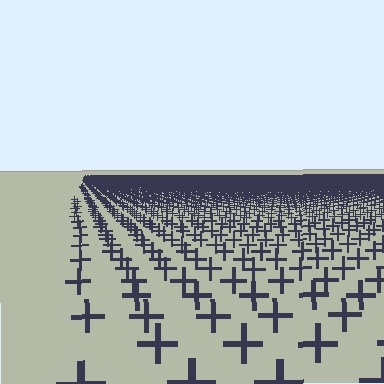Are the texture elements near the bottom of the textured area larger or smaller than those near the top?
Larger. Near the bottom, elements are closer to the viewer and appear at a bigger on-screen size.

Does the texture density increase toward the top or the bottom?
Density increases toward the top.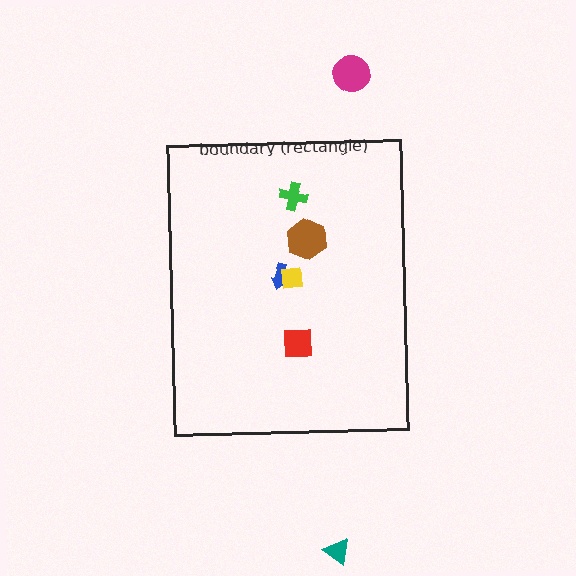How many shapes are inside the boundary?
5 inside, 2 outside.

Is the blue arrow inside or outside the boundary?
Inside.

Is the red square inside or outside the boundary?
Inside.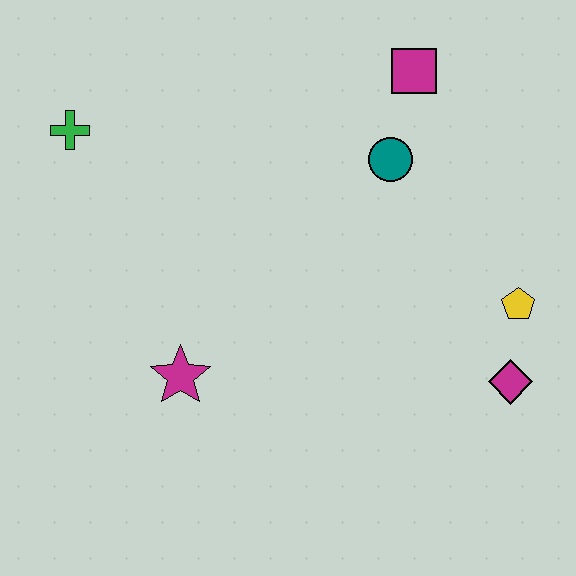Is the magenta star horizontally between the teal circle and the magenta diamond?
No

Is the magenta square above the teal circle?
Yes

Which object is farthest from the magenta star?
The magenta square is farthest from the magenta star.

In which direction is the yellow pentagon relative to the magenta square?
The yellow pentagon is below the magenta square.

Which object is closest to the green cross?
The magenta star is closest to the green cross.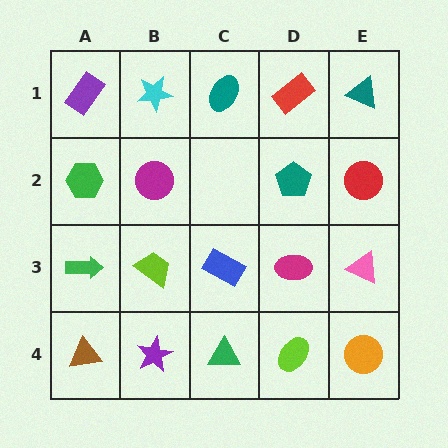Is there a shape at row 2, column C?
No, that cell is empty.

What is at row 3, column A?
A green arrow.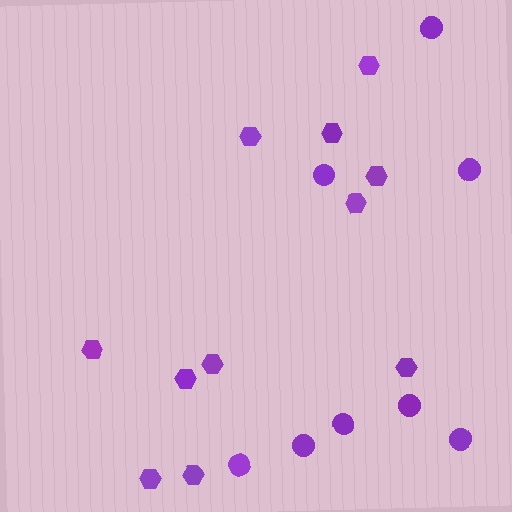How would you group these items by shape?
There are 2 groups: one group of hexagons (11) and one group of circles (8).